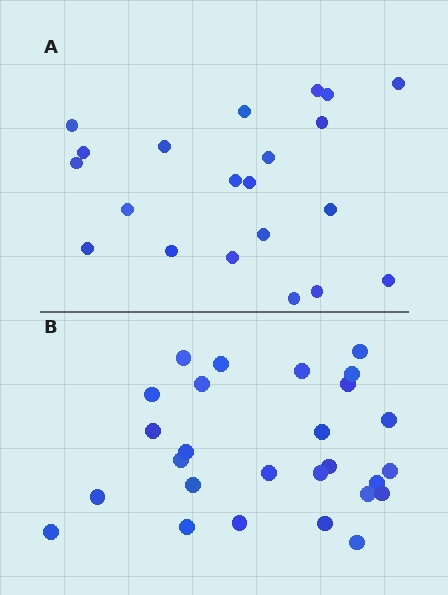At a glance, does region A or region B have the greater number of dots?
Region B (the bottom region) has more dots.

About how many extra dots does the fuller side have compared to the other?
Region B has about 6 more dots than region A.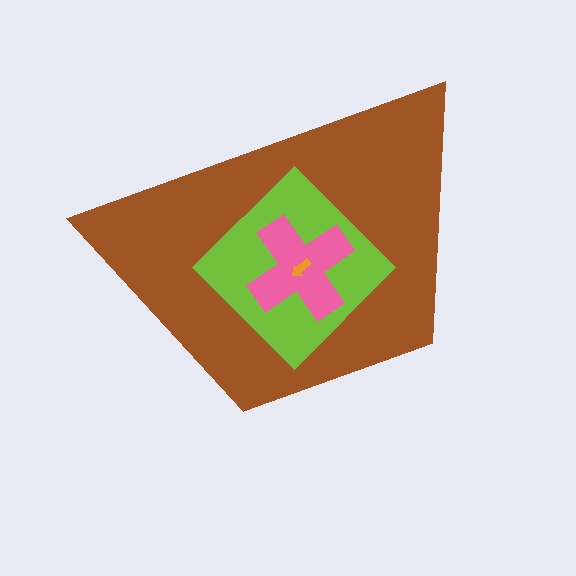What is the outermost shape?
The brown trapezoid.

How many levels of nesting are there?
4.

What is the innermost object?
The orange arrow.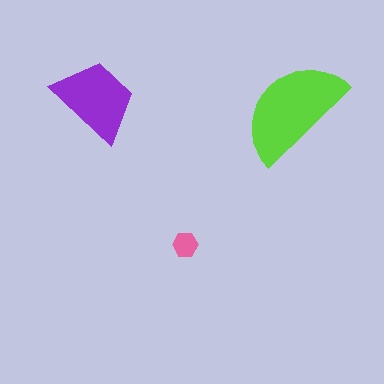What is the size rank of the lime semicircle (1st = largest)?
1st.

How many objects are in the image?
There are 3 objects in the image.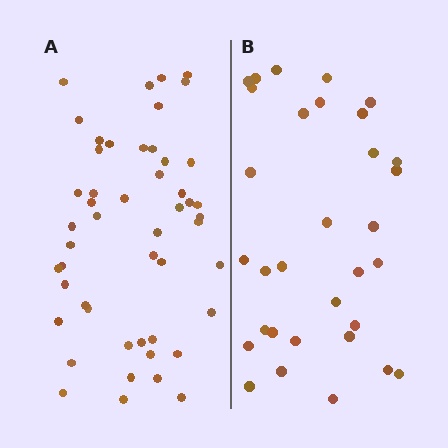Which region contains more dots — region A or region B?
Region A (the left region) has more dots.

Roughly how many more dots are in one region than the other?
Region A has approximately 20 more dots than region B.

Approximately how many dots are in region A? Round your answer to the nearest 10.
About 50 dots.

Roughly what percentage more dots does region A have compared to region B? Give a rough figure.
About 55% more.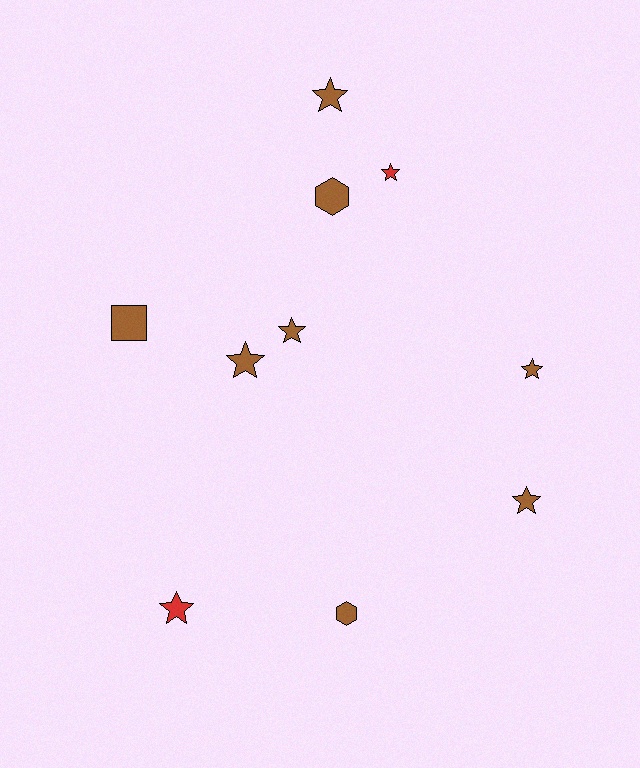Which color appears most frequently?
Brown, with 8 objects.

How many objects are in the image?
There are 10 objects.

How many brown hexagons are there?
There are 2 brown hexagons.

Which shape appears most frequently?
Star, with 7 objects.